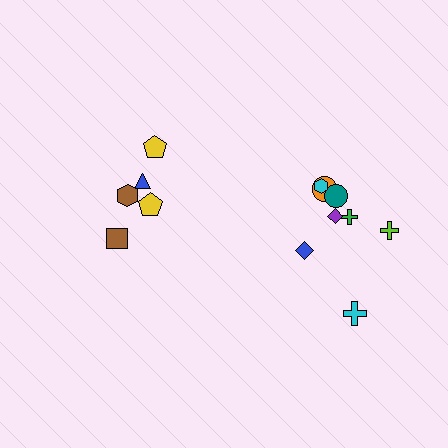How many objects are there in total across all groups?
There are 13 objects.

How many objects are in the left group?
There are 5 objects.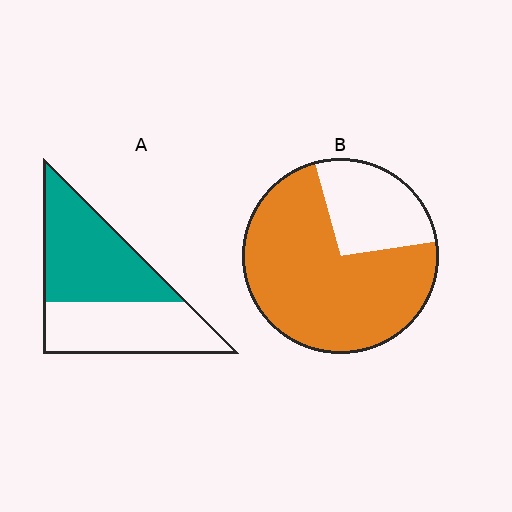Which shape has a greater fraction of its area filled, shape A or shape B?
Shape B.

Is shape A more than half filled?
Yes.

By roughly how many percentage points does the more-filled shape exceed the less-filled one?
By roughly 20 percentage points (B over A).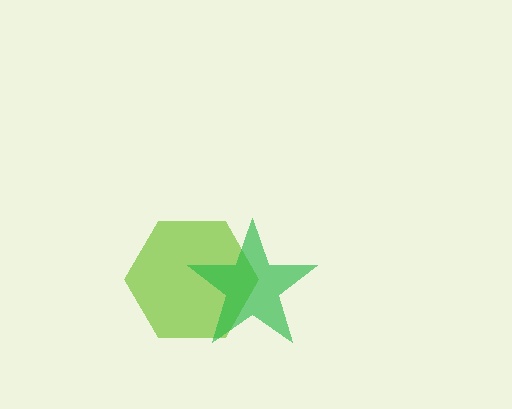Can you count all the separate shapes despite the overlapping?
Yes, there are 2 separate shapes.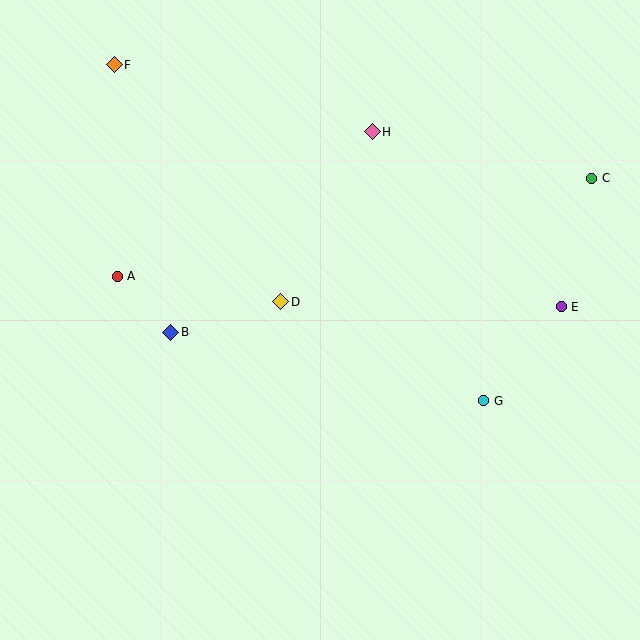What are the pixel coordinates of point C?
Point C is at (592, 179).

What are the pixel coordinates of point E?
Point E is at (561, 307).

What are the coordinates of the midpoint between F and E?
The midpoint between F and E is at (338, 186).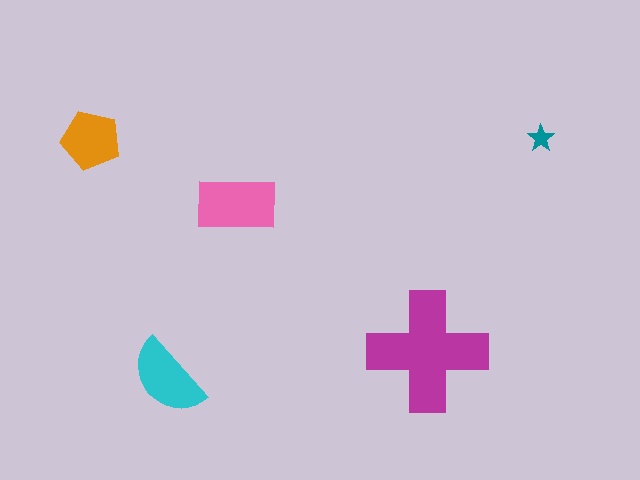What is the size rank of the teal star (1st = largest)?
5th.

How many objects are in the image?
There are 5 objects in the image.